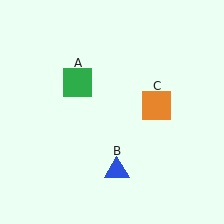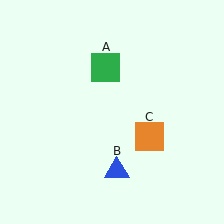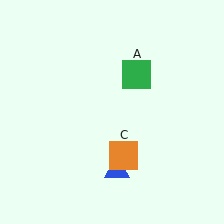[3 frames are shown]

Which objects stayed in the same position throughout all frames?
Blue triangle (object B) remained stationary.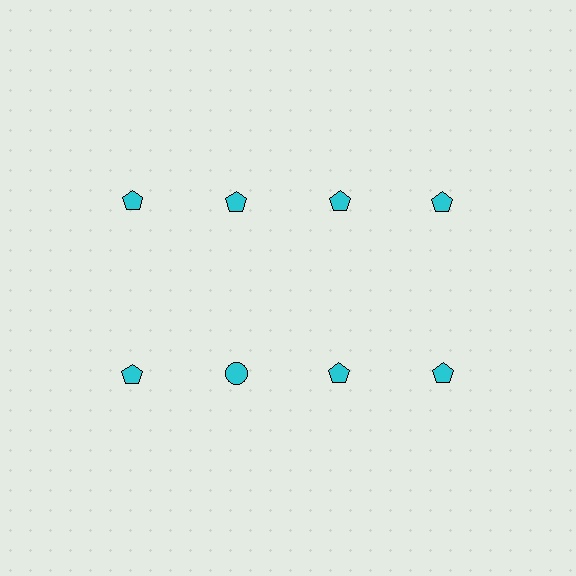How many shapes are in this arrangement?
There are 8 shapes arranged in a grid pattern.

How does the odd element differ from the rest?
It has a different shape: circle instead of pentagon.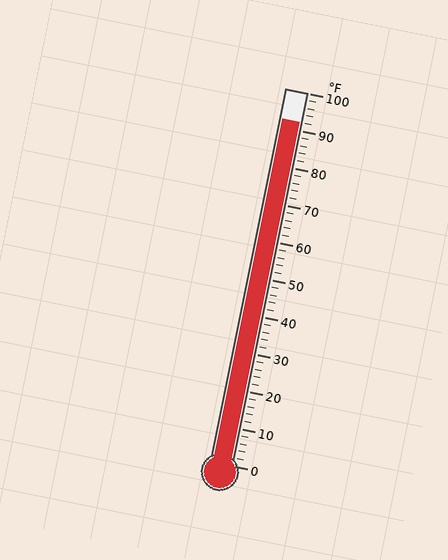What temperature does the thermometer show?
The thermometer shows approximately 92°F.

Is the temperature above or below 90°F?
The temperature is above 90°F.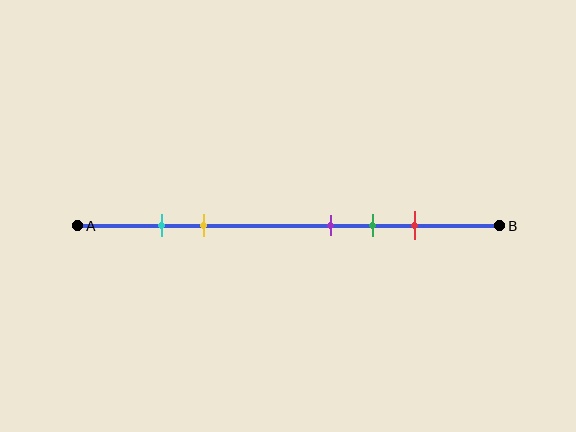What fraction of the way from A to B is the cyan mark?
The cyan mark is approximately 20% (0.2) of the way from A to B.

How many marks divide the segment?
There are 5 marks dividing the segment.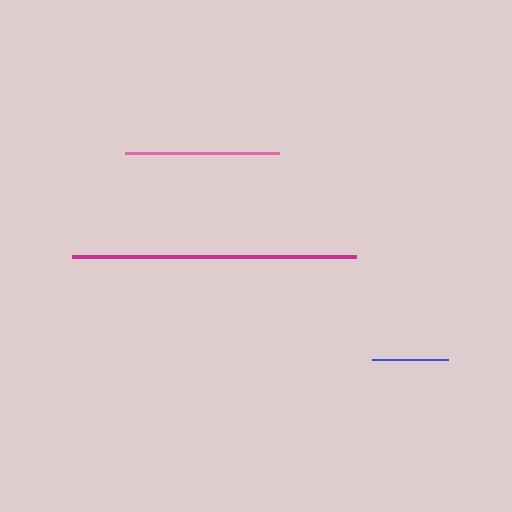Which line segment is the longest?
The magenta line is the longest at approximately 285 pixels.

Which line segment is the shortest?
The blue line is the shortest at approximately 76 pixels.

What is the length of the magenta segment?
The magenta segment is approximately 285 pixels long.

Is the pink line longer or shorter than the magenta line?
The magenta line is longer than the pink line.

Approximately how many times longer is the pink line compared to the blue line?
The pink line is approximately 2.0 times the length of the blue line.